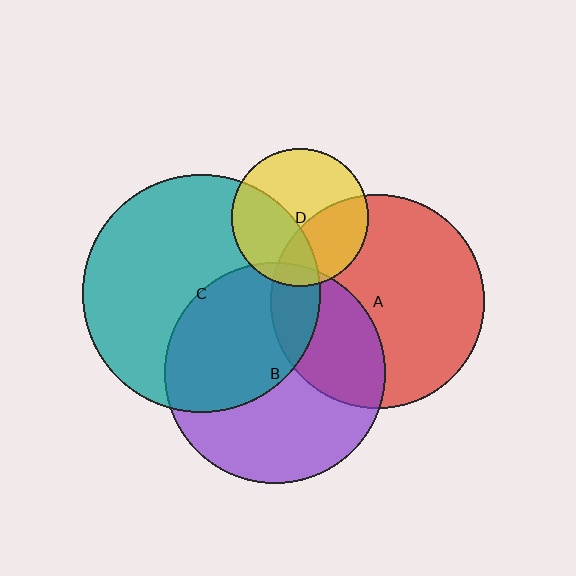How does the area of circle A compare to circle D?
Approximately 2.4 times.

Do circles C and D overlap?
Yes.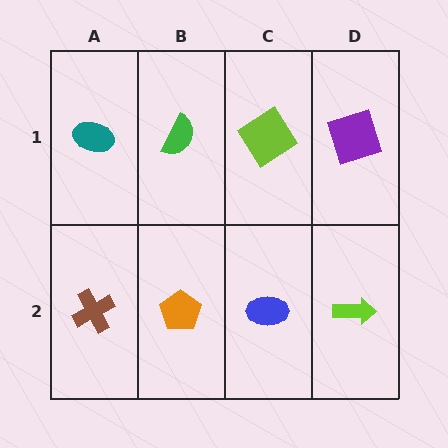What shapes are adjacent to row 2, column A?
A teal ellipse (row 1, column A), an orange pentagon (row 2, column B).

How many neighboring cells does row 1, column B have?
3.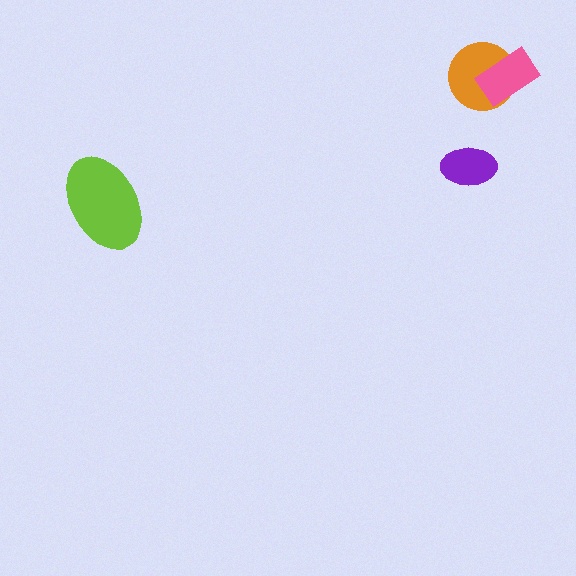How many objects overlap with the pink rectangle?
1 object overlaps with the pink rectangle.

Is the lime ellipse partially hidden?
No, no other shape covers it.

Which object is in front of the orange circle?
The pink rectangle is in front of the orange circle.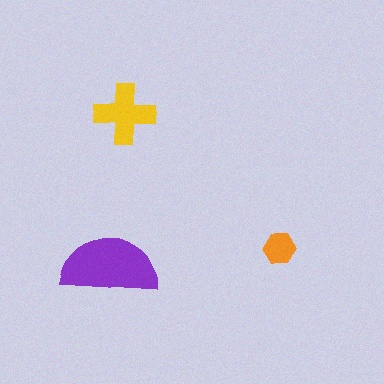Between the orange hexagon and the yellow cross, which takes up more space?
The yellow cross.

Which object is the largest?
The purple semicircle.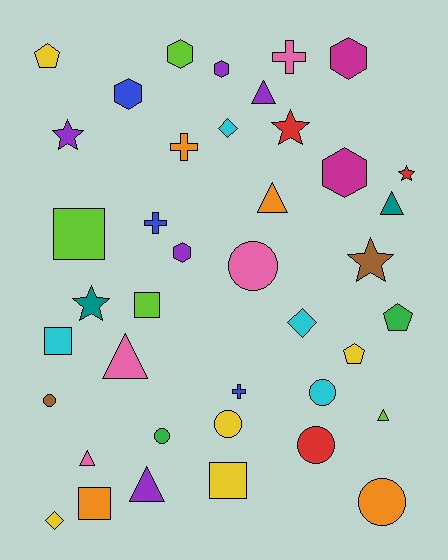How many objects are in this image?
There are 40 objects.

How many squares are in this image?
There are 5 squares.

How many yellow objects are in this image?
There are 5 yellow objects.